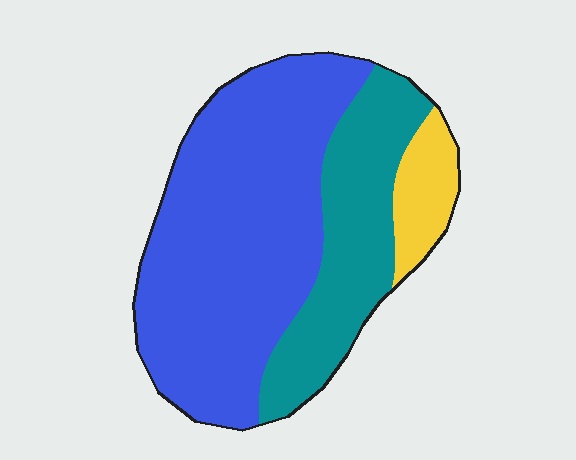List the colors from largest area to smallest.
From largest to smallest: blue, teal, yellow.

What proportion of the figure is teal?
Teal covers roughly 30% of the figure.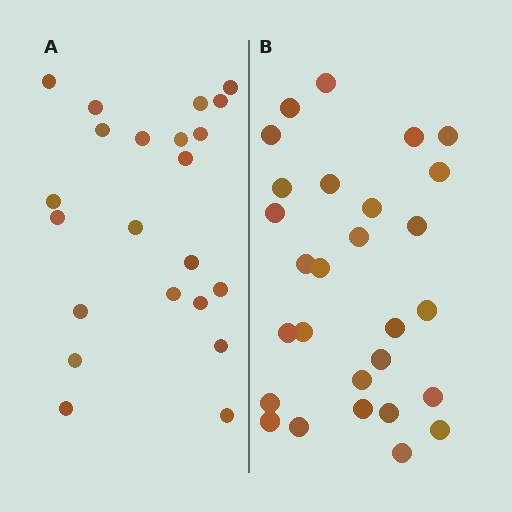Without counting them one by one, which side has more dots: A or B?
Region B (the right region) has more dots.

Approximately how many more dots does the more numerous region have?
Region B has about 6 more dots than region A.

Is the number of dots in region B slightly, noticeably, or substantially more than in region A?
Region B has noticeably more, but not dramatically so. The ratio is roughly 1.3 to 1.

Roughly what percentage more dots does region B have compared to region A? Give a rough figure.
About 25% more.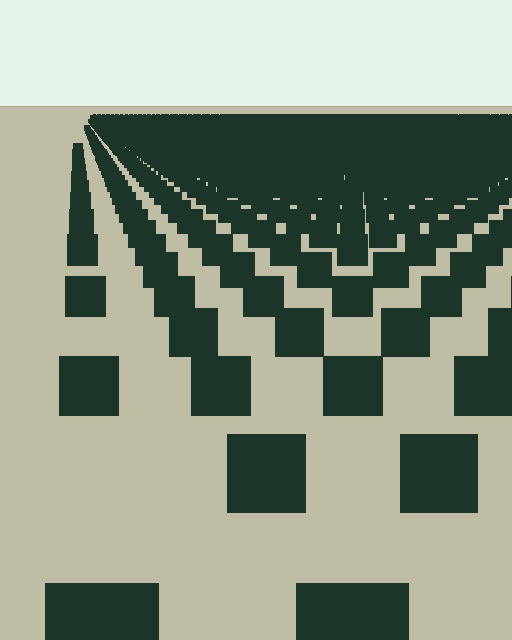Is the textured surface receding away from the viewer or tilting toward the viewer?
The surface is receding away from the viewer. Texture elements get smaller and denser toward the top.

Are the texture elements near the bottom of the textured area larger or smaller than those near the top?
Larger. Near the bottom, elements are closer to the viewer and appear at a bigger on-screen size.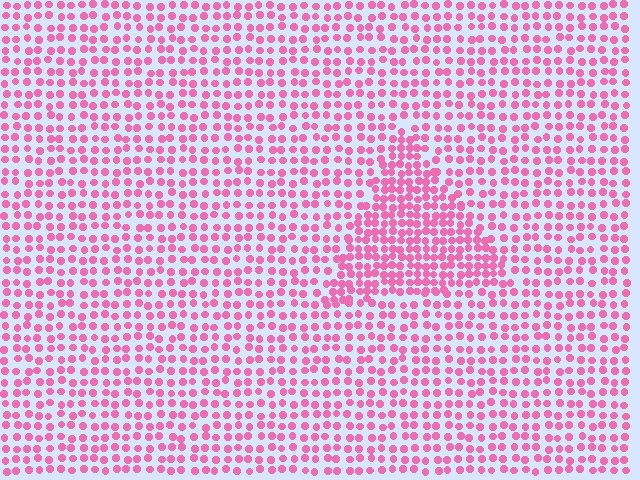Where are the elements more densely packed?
The elements are more densely packed inside the triangle boundary.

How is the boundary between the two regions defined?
The boundary is defined by a change in element density (approximately 1.7x ratio). All elements are the same color, size, and shape.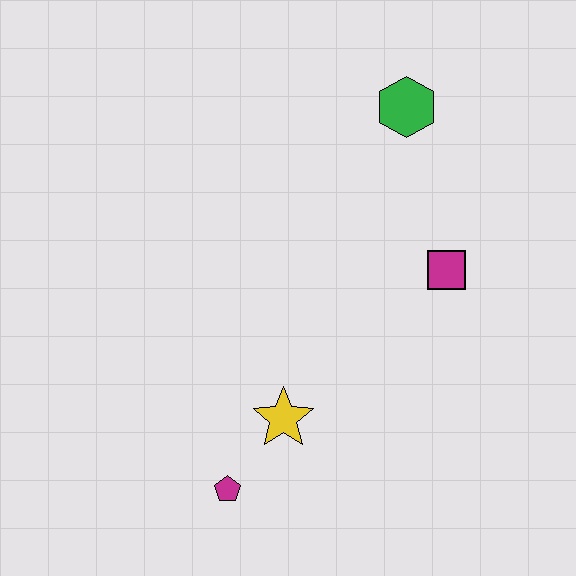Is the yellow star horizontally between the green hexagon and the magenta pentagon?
Yes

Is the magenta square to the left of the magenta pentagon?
No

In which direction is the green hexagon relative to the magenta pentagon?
The green hexagon is above the magenta pentagon.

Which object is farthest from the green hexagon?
The magenta pentagon is farthest from the green hexagon.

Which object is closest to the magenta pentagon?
The yellow star is closest to the magenta pentagon.